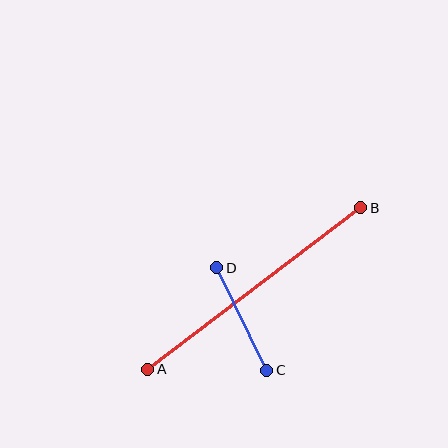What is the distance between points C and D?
The distance is approximately 114 pixels.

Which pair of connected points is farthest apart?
Points A and B are farthest apart.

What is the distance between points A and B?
The distance is approximately 267 pixels.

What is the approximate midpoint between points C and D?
The midpoint is at approximately (242, 319) pixels.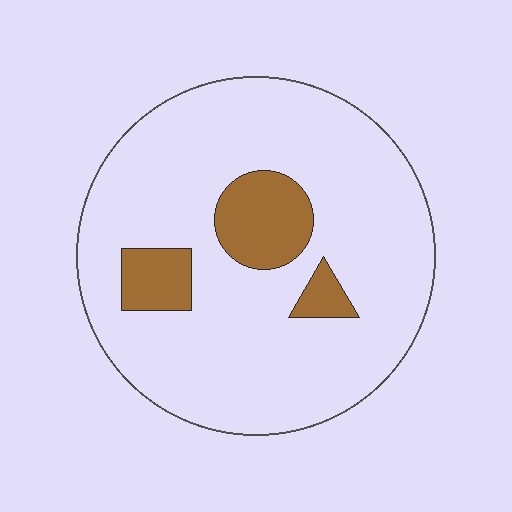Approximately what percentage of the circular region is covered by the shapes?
Approximately 15%.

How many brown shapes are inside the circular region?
3.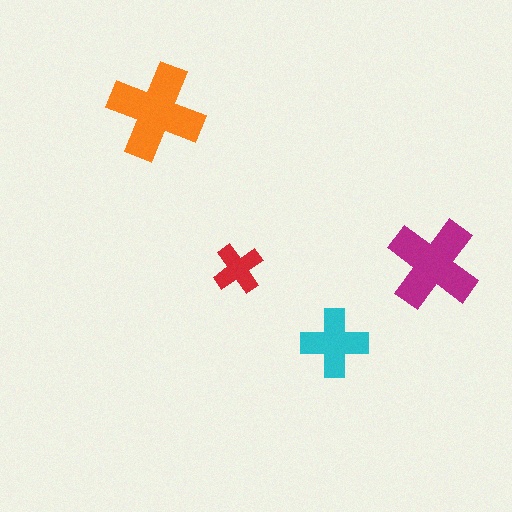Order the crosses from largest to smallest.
the orange one, the magenta one, the cyan one, the red one.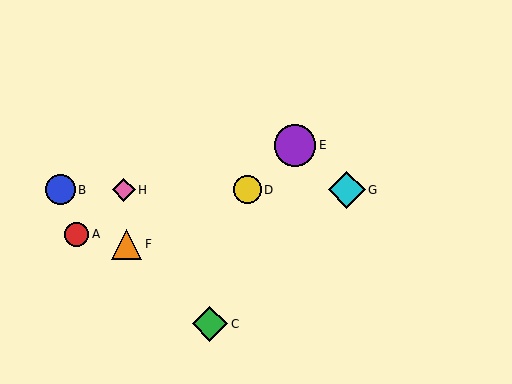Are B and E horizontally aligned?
No, B is at y≈190 and E is at y≈145.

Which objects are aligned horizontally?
Objects B, D, G, H are aligned horizontally.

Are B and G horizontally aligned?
Yes, both are at y≈190.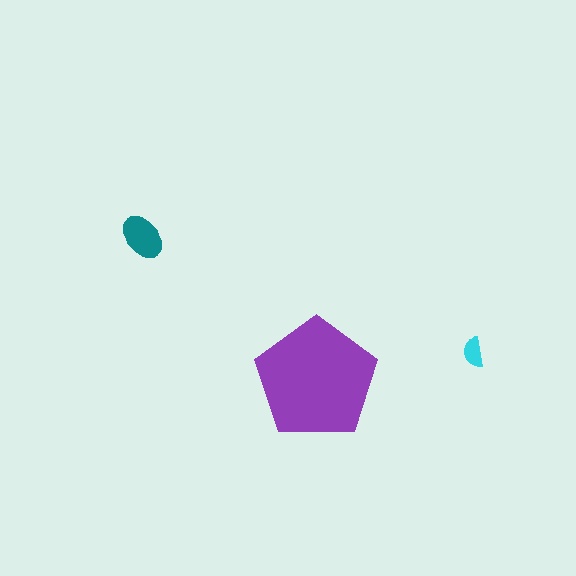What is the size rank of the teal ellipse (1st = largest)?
2nd.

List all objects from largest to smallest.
The purple pentagon, the teal ellipse, the cyan semicircle.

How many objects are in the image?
There are 3 objects in the image.